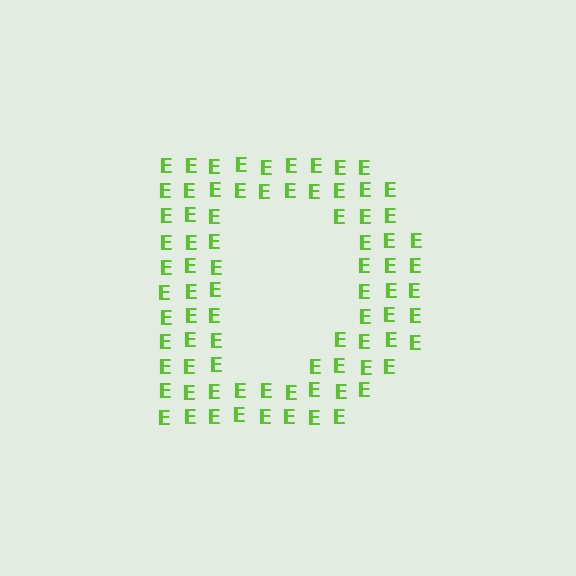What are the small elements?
The small elements are letter E's.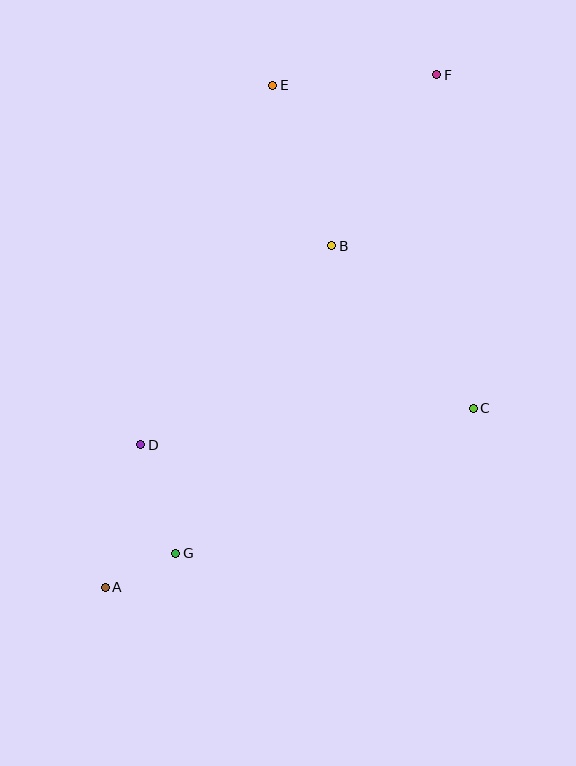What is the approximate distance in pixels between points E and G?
The distance between E and G is approximately 478 pixels.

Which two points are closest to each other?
Points A and G are closest to each other.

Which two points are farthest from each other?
Points A and F are farthest from each other.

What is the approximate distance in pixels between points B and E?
The distance between B and E is approximately 171 pixels.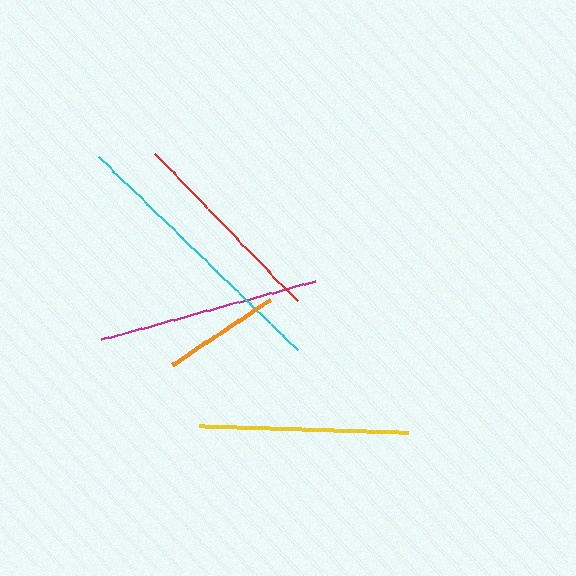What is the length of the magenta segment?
The magenta segment is approximately 222 pixels long.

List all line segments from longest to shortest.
From longest to shortest: cyan, magenta, yellow, red, orange.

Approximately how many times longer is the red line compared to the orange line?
The red line is approximately 1.7 times the length of the orange line.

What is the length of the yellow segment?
The yellow segment is approximately 209 pixels long.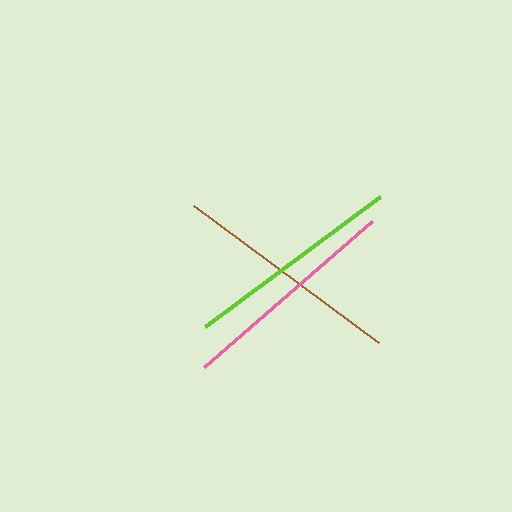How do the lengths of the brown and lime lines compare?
The brown and lime lines are approximately the same length.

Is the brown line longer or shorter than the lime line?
The brown line is longer than the lime line.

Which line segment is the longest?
The brown line is the longest at approximately 230 pixels.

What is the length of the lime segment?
The lime segment is approximately 218 pixels long.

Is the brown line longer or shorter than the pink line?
The brown line is longer than the pink line.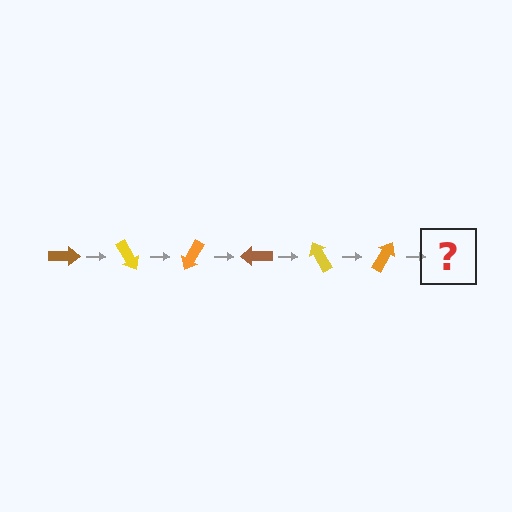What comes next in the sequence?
The next element should be a brown arrow, rotated 360 degrees from the start.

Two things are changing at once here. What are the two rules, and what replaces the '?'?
The two rules are that it rotates 60 degrees each step and the color cycles through brown, yellow, and orange. The '?' should be a brown arrow, rotated 360 degrees from the start.